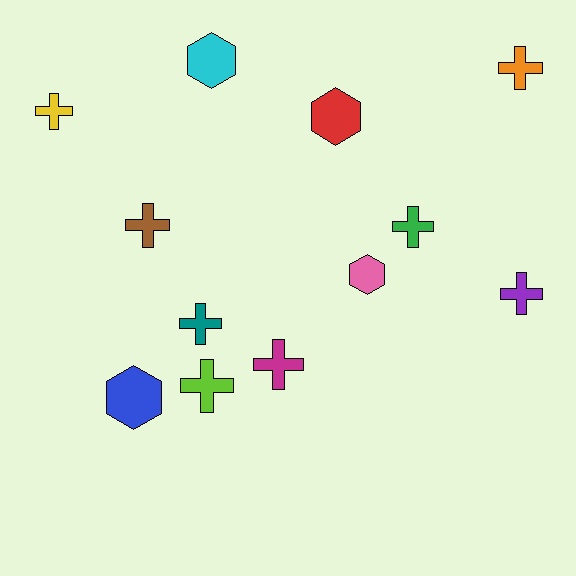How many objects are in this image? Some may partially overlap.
There are 12 objects.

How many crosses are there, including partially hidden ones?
There are 8 crosses.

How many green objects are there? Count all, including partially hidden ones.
There is 1 green object.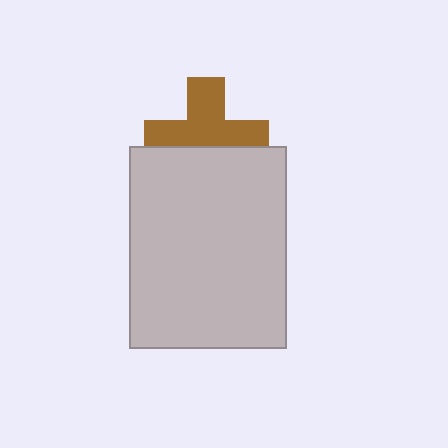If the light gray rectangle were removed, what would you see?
You would see the complete brown cross.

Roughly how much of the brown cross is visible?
About half of it is visible (roughly 60%).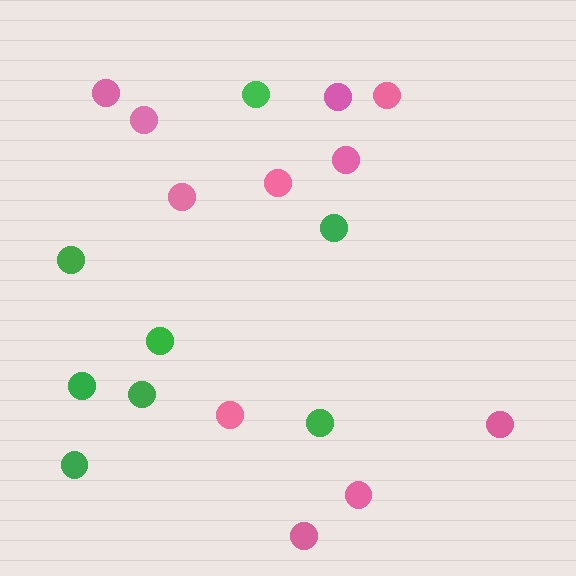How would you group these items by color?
There are 2 groups: one group of green circles (8) and one group of pink circles (11).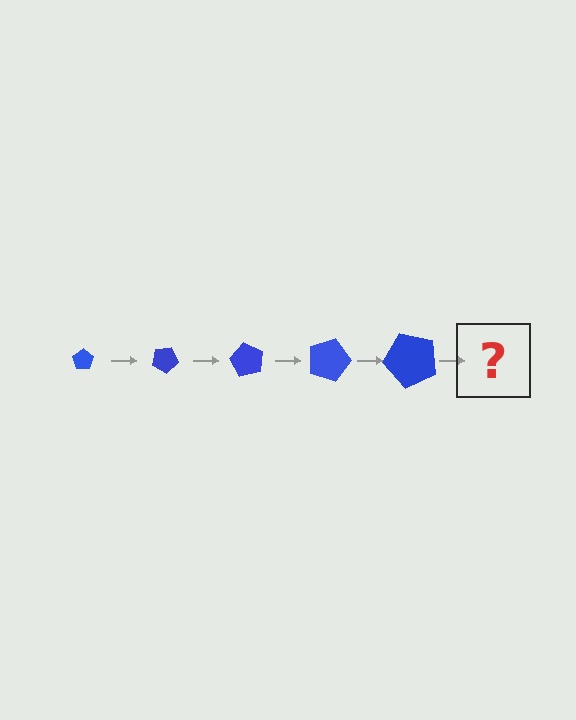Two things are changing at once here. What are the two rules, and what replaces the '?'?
The two rules are that the pentagon grows larger each step and it rotates 30 degrees each step. The '?' should be a pentagon, larger than the previous one and rotated 150 degrees from the start.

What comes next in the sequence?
The next element should be a pentagon, larger than the previous one and rotated 150 degrees from the start.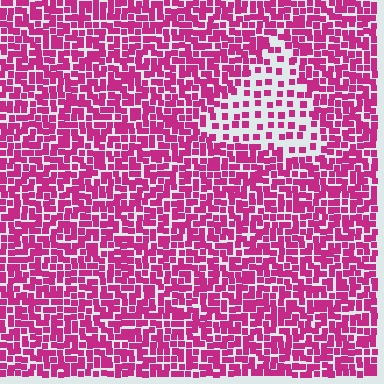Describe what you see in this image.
The image contains small magenta elements arranged at two different densities. A triangle-shaped region is visible where the elements are less densely packed than the surrounding area.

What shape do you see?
I see a triangle.